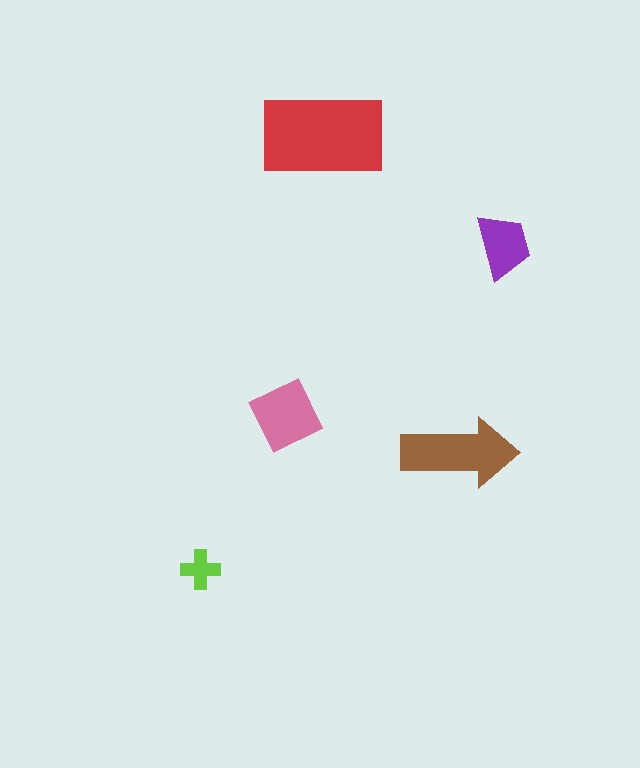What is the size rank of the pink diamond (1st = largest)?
3rd.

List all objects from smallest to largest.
The lime cross, the purple trapezoid, the pink diamond, the brown arrow, the red rectangle.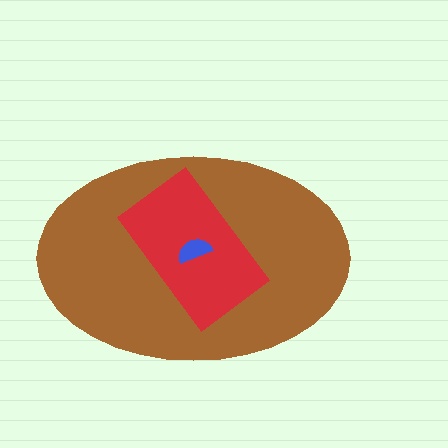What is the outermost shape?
The brown ellipse.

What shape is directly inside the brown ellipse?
The red rectangle.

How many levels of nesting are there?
3.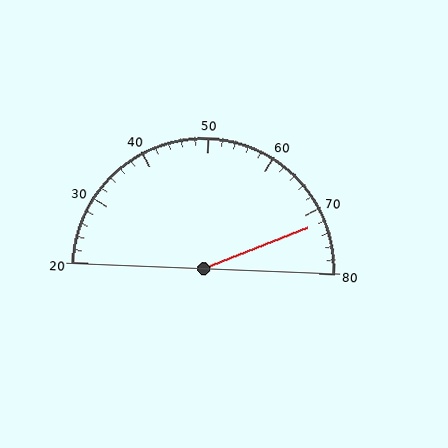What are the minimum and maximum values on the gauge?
The gauge ranges from 20 to 80.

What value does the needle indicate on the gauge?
The needle indicates approximately 72.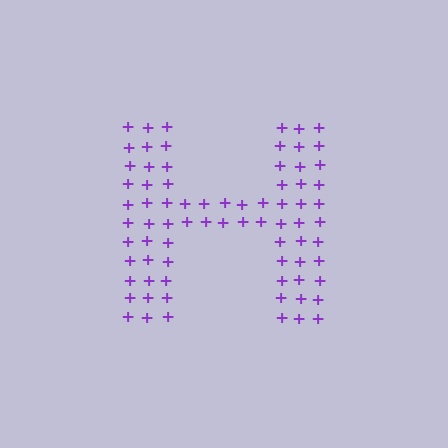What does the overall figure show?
The overall figure shows the letter H.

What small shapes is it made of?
It is made of small plus signs.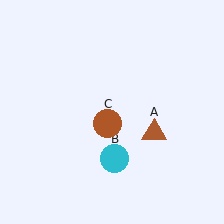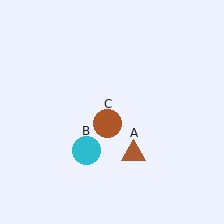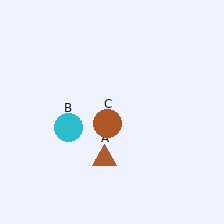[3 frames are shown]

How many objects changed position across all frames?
2 objects changed position: brown triangle (object A), cyan circle (object B).